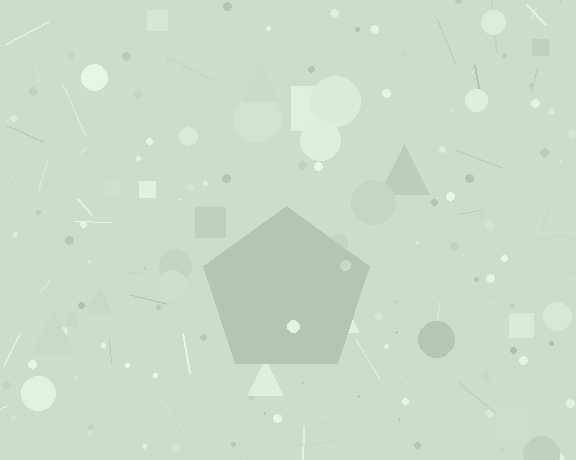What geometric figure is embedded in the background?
A pentagon is embedded in the background.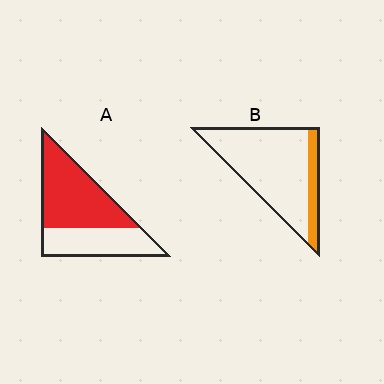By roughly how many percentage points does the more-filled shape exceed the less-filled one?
By roughly 45 percentage points (A over B).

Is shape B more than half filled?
No.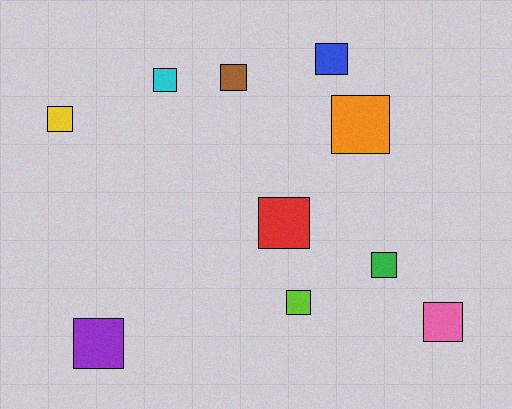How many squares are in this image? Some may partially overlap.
There are 10 squares.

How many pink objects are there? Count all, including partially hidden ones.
There is 1 pink object.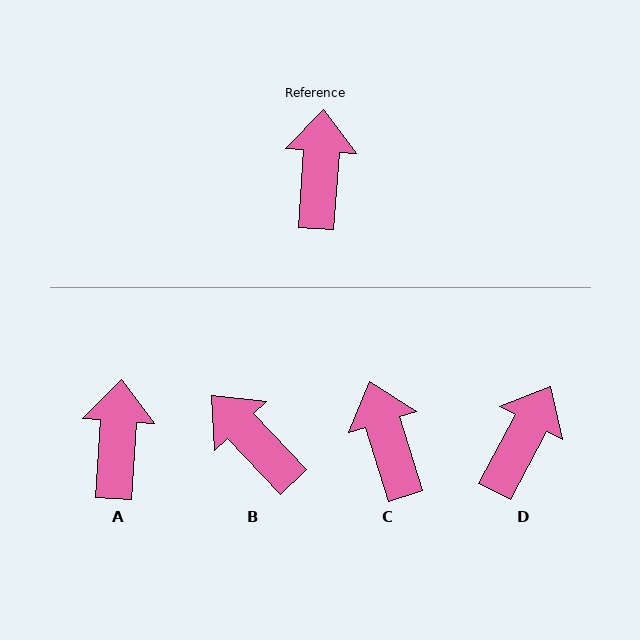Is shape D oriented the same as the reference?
No, it is off by about 24 degrees.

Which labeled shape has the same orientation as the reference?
A.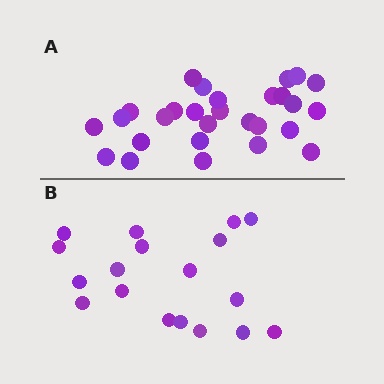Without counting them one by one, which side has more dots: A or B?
Region A (the top region) has more dots.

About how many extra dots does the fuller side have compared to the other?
Region A has roughly 10 or so more dots than region B.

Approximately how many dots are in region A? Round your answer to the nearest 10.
About 30 dots. (The exact count is 28, which rounds to 30.)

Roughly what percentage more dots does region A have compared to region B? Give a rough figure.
About 55% more.